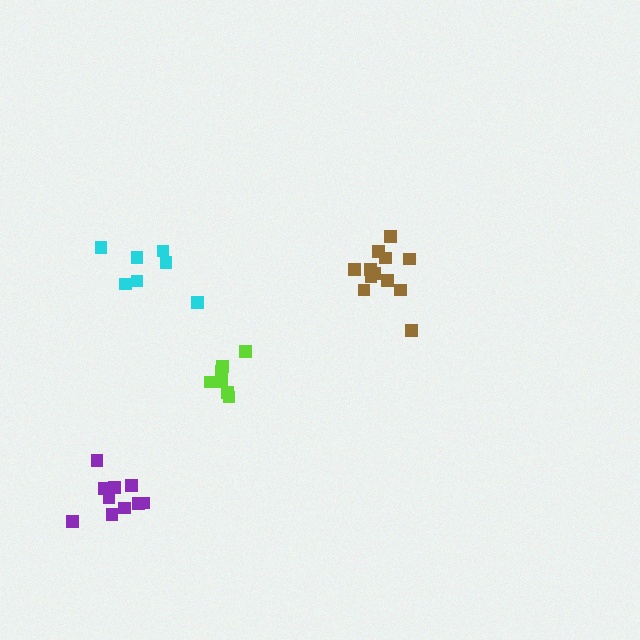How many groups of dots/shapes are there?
There are 4 groups.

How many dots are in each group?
Group 1: 7 dots, Group 2: 12 dots, Group 3: 8 dots, Group 4: 11 dots (38 total).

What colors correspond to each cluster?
The clusters are colored: cyan, brown, lime, purple.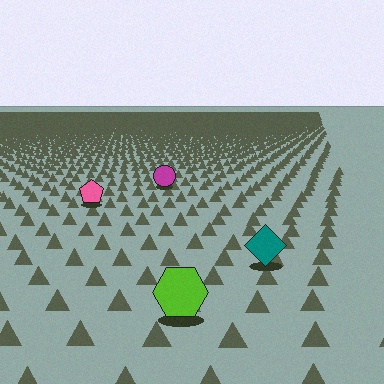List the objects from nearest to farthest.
From nearest to farthest: the lime hexagon, the teal diamond, the pink pentagon, the magenta circle.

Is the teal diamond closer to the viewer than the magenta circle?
Yes. The teal diamond is closer — you can tell from the texture gradient: the ground texture is coarser near it.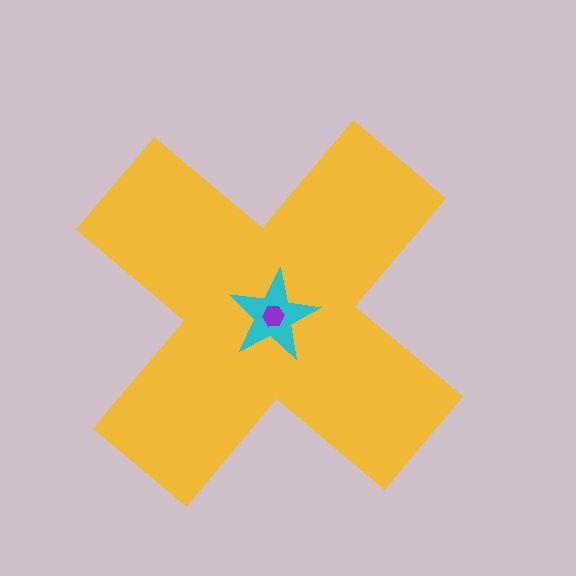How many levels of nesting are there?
3.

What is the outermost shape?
The yellow cross.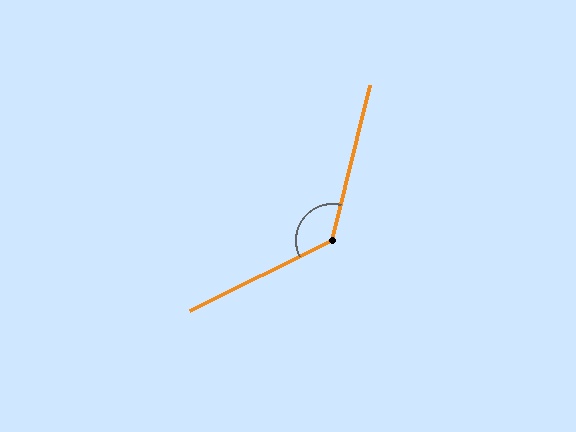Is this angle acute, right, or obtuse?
It is obtuse.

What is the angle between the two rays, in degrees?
Approximately 130 degrees.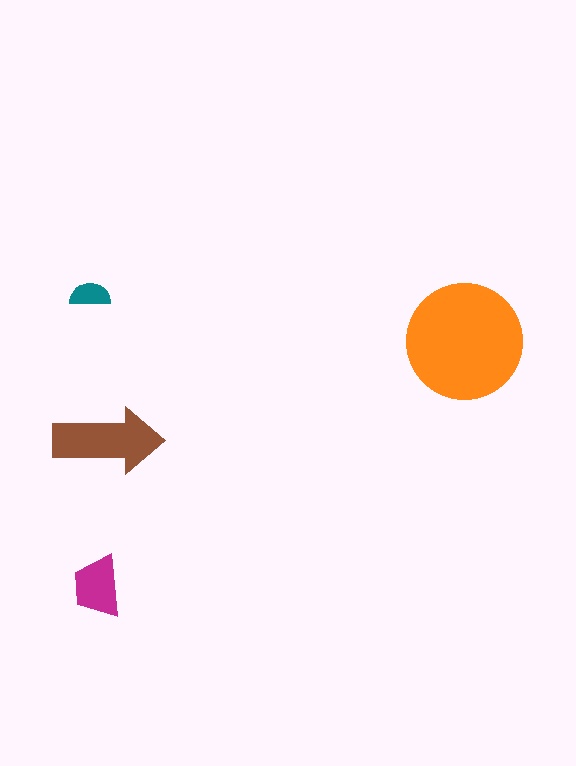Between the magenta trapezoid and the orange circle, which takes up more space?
The orange circle.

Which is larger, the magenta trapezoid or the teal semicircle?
The magenta trapezoid.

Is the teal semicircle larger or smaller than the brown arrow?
Smaller.